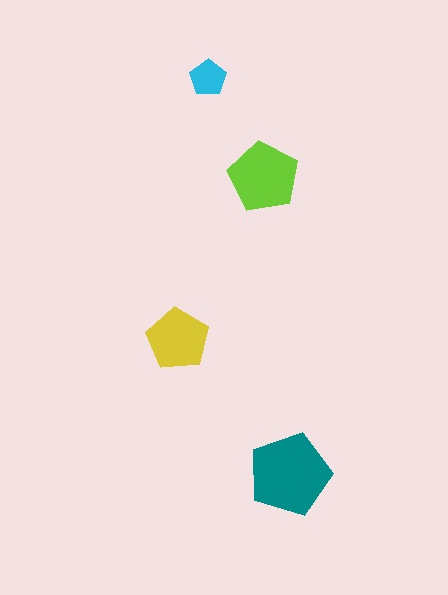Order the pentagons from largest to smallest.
the teal one, the lime one, the yellow one, the cyan one.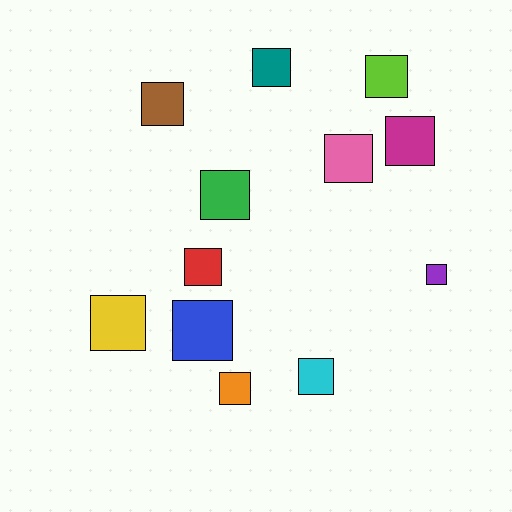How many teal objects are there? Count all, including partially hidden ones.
There is 1 teal object.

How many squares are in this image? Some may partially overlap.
There are 12 squares.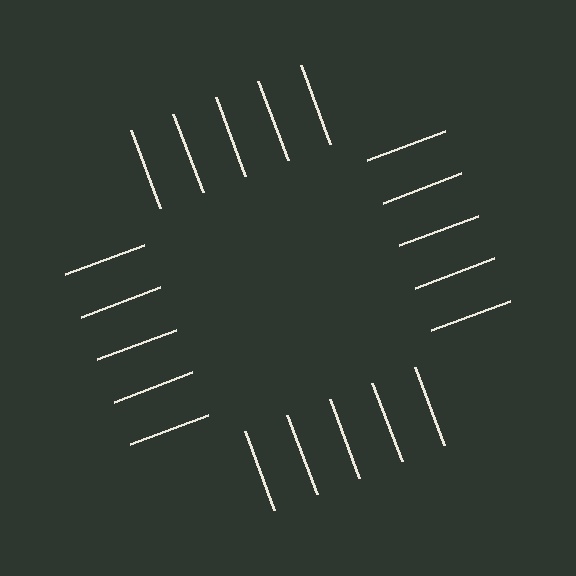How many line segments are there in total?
20 — 5 along each of the 4 edges.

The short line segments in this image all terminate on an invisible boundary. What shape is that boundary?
An illusory square — the line segments terminate on its edges but no continuous stroke is drawn.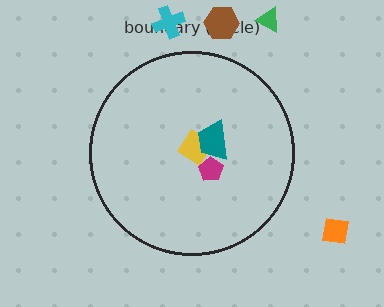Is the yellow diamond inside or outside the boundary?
Inside.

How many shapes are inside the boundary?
3 inside, 4 outside.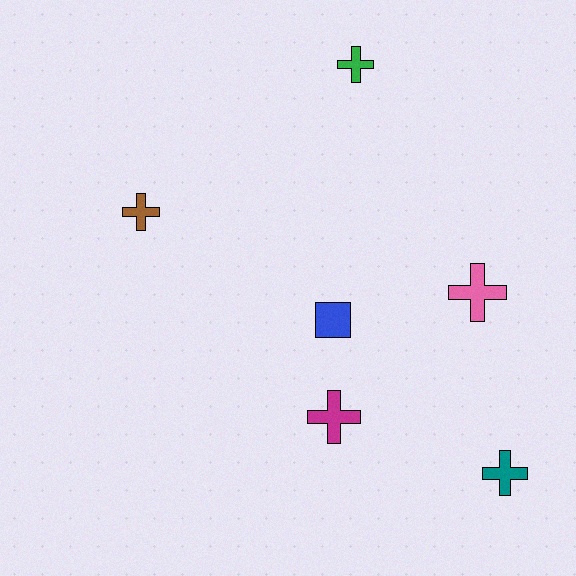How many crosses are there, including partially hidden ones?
There are 5 crosses.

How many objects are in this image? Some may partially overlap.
There are 6 objects.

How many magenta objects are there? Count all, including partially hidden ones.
There is 1 magenta object.